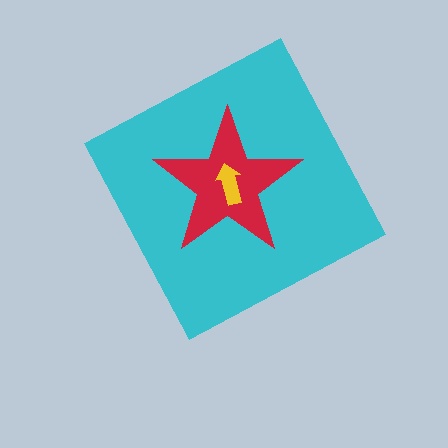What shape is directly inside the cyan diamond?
The red star.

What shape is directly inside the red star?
The yellow arrow.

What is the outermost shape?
The cyan diamond.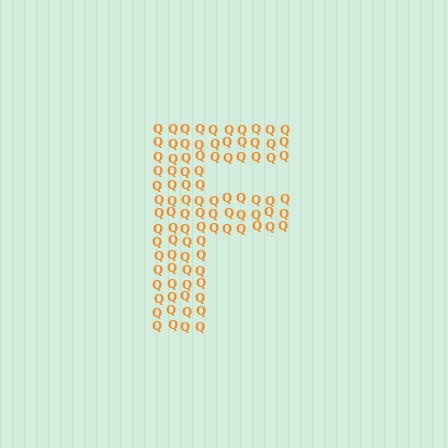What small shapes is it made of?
It is made of small letter Q's.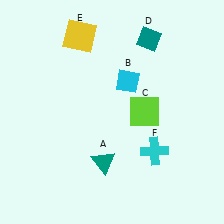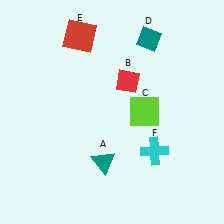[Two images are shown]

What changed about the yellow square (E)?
In Image 1, E is yellow. In Image 2, it changed to red.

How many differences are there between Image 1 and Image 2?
There are 2 differences between the two images.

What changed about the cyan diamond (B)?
In Image 1, B is cyan. In Image 2, it changed to red.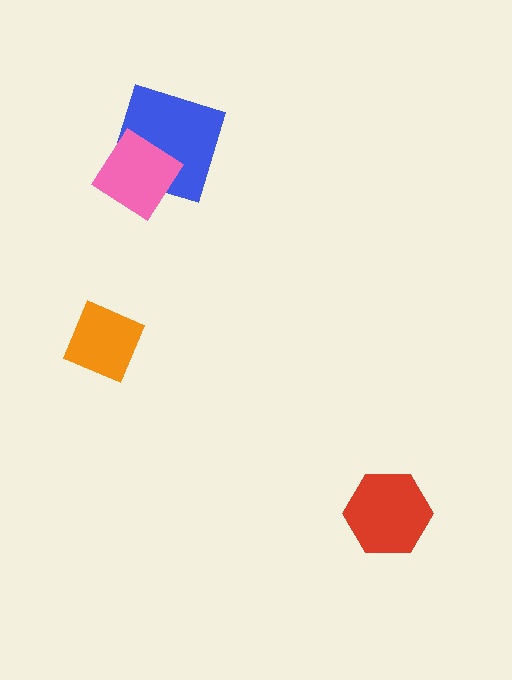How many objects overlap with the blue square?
1 object overlaps with the blue square.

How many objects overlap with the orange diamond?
0 objects overlap with the orange diamond.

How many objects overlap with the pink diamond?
1 object overlaps with the pink diamond.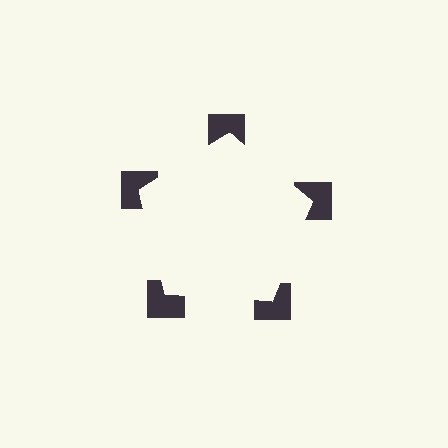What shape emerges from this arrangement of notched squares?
An illusory pentagon — its edges are inferred from the aligned wedge cuts in the notched squares, not physically drawn.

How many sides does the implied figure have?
5 sides.